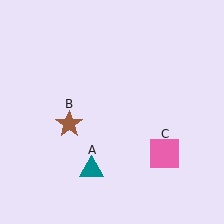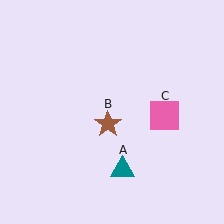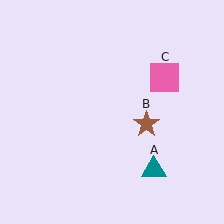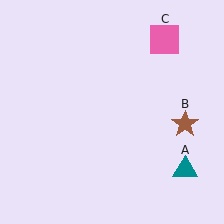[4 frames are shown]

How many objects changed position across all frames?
3 objects changed position: teal triangle (object A), brown star (object B), pink square (object C).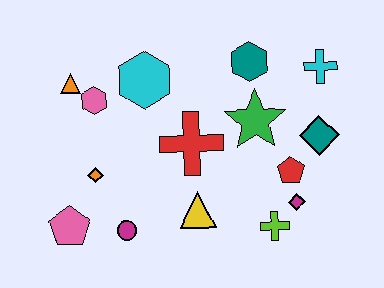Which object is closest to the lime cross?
The magenta diamond is closest to the lime cross.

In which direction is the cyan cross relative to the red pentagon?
The cyan cross is above the red pentagon.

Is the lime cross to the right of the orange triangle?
Yes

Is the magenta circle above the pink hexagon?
No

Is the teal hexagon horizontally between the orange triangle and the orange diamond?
No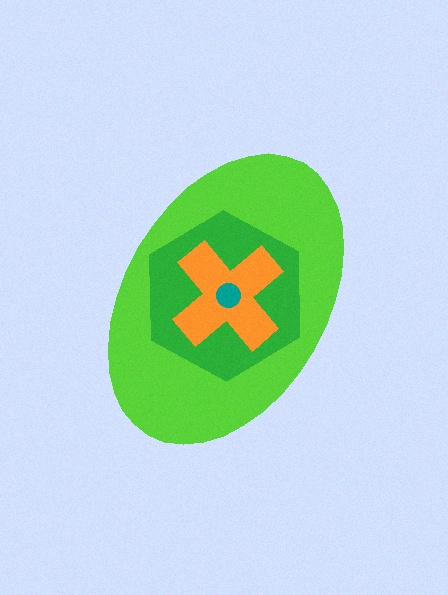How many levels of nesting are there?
4.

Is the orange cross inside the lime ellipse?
Yes.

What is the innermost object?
The teal circle.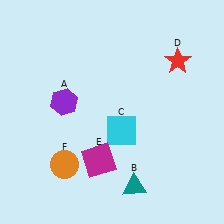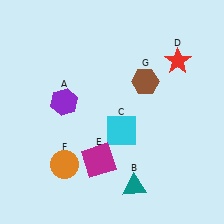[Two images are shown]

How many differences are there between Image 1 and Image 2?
There is 1 difference between the two images.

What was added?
A brown hexagon (G) was added in Image 2.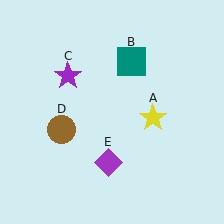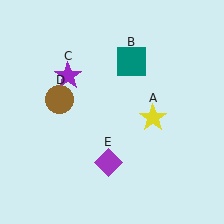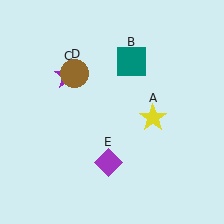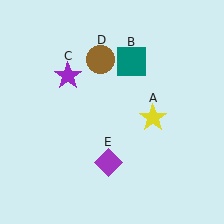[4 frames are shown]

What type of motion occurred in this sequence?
The brown circle (object D) rotated clockwise around the center of the scene.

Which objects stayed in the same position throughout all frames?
Yellow star (object A) and teal square (object B) and purple star (object C) and purple diamond (object E) remained stationary.